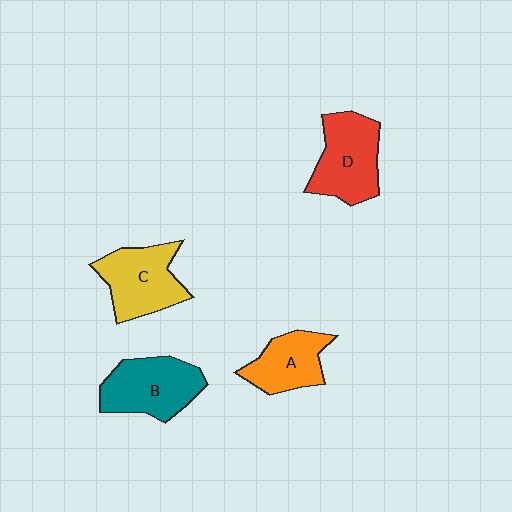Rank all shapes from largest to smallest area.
From largest to smallest: B (teal), D (red), C (yellow), A (orange).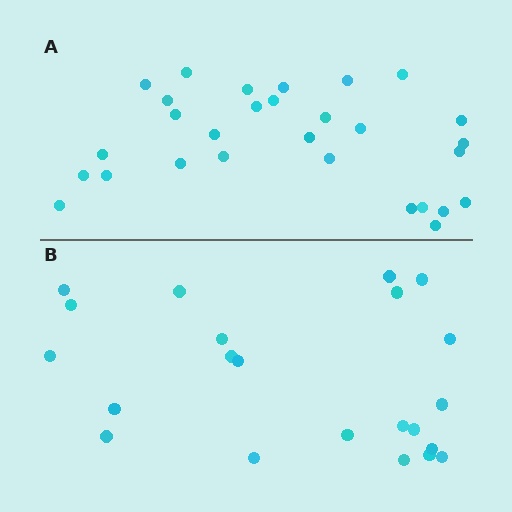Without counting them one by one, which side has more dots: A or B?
Region A (the top region) has more dots.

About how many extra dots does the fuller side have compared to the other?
Region A has roughly 8 or so more dots than region B.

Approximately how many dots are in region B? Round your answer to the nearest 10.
About 20 dots. (The exact count is 22, which rounds to 20.)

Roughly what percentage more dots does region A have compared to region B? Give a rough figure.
About 30% more.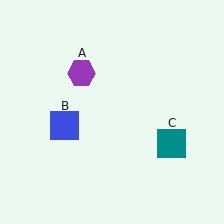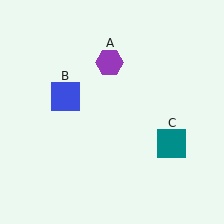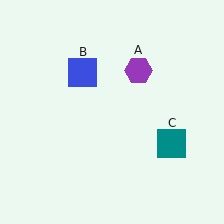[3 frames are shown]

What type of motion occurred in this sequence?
The purple hexagon (object A), blue square (object B) rotated clockwise around the center of the scene.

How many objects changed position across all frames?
2 objects changed position: purple hexagon (object A), blue square (object B).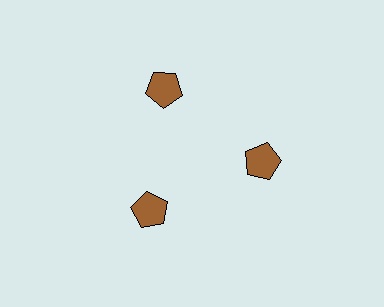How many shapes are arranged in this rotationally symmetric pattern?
There are 3 shapes, arranged in 3 groups of 1.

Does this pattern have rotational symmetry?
Yes, this pattern has 3-fold rotational symmetry. It looks the same after rotating 120 degrees around the center.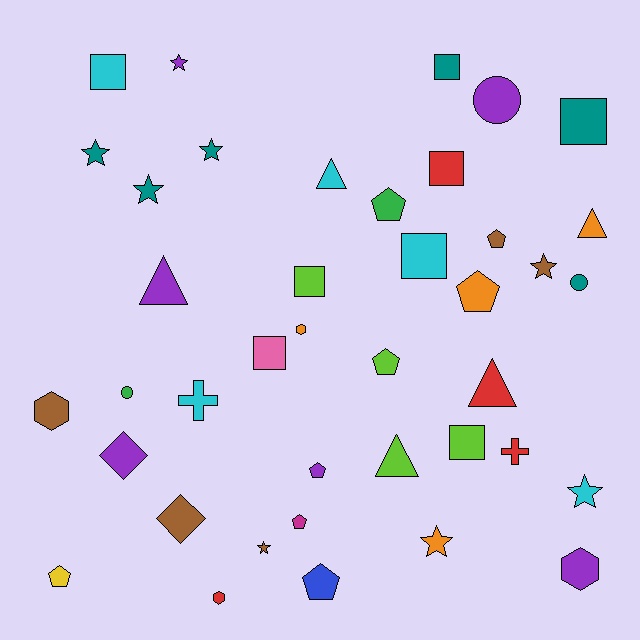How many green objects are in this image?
There are 2 green objects.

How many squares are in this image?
There are 8 squares.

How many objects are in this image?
There are 40 objects.